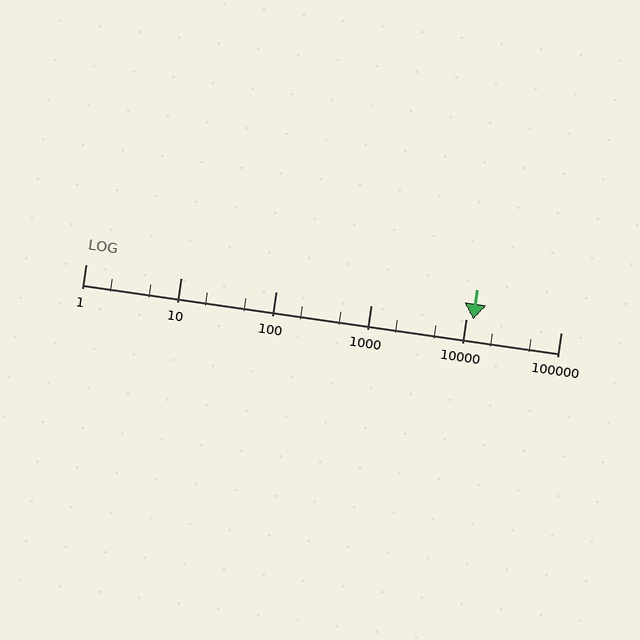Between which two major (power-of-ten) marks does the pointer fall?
The pointer is between 10000 and 100000.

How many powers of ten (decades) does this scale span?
The scale spans 5 decades, from 1 to 100000.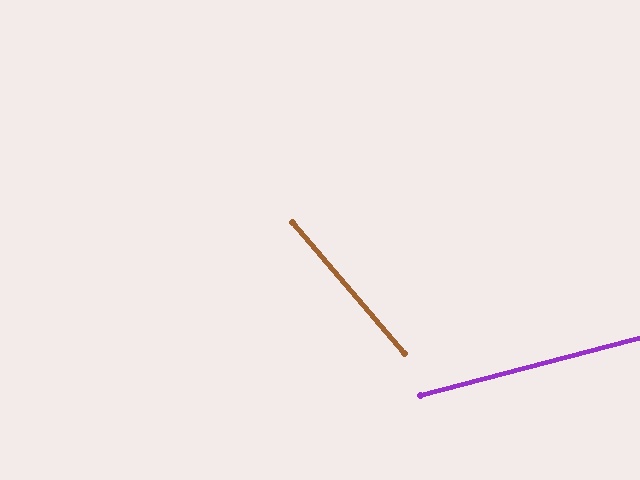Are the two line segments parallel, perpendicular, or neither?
Neither parallel nor perpendicular — they differ by about 64°.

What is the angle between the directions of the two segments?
Approximately 64 degrees.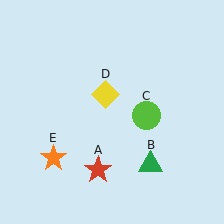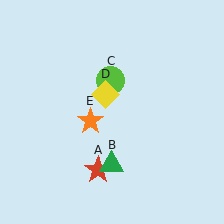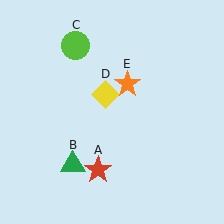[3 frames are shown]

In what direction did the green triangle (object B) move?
The green triangle (object B) moved left.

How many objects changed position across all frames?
3 objects changed position: green triangle (object B), lime circle (object C), orange star (object E).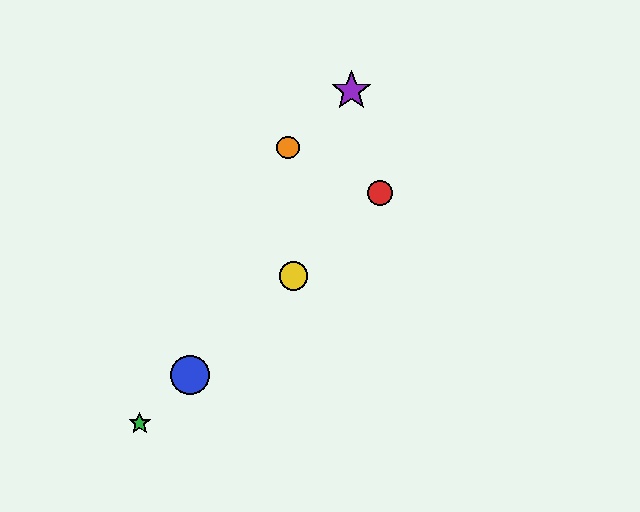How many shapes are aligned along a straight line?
4 shapes (the red circle, the blue circle, the green star, the yellow circle) are aligned along a straight line.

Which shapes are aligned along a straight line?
The red circle, the blue circle, the green star, the yellow circle are aligned along a straight line.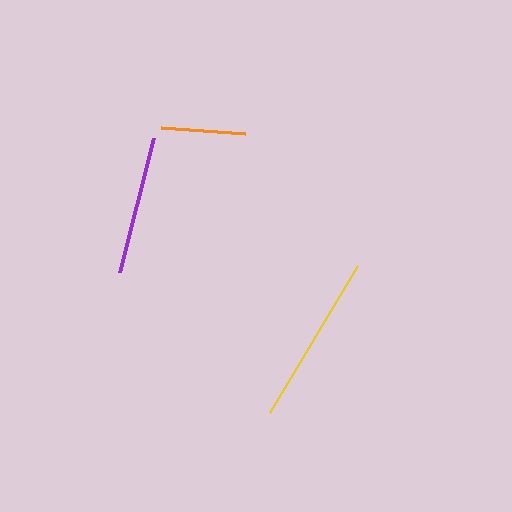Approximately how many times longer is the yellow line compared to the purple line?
The yellow line is approximately 1.2 times the length of the purple line.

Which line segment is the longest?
The yellow line is the longest at approximately 171 pixels.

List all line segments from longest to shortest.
From longest to shortest: yellow, purple, orange.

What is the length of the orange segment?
The orange segment is approximately 84 pixels long.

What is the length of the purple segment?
The purple segment is approximately 138 pixels long.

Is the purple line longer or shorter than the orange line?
The purple line is longer than the orange line.